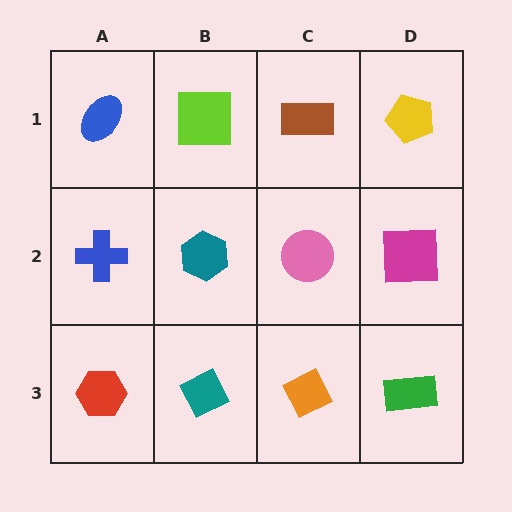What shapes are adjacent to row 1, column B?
A teal hexagon (row 2, column B), a blue ellipse (row 1, column A), a brown rectangle (row 1, column C).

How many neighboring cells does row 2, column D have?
3.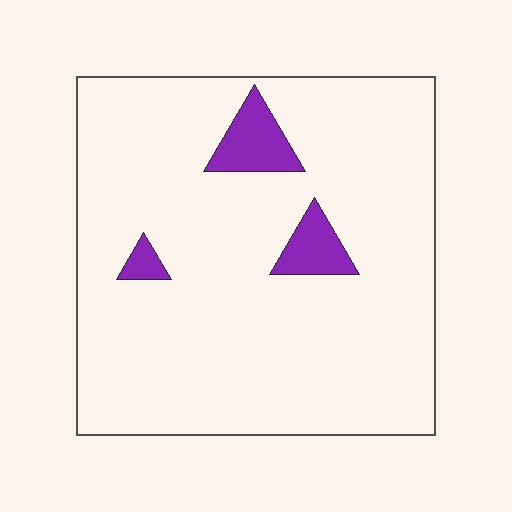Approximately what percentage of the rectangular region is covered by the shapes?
Approximately 5%.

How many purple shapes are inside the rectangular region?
3.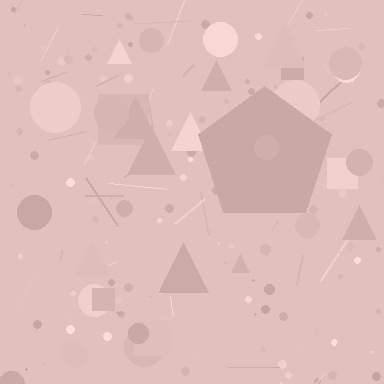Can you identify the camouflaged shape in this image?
The camouflaged shape is a pentagon.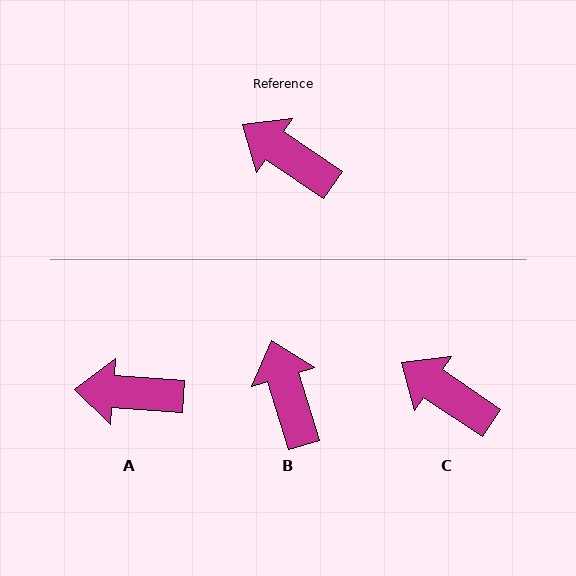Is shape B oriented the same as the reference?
No, it is off by about 39 degrees.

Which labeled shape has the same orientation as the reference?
C.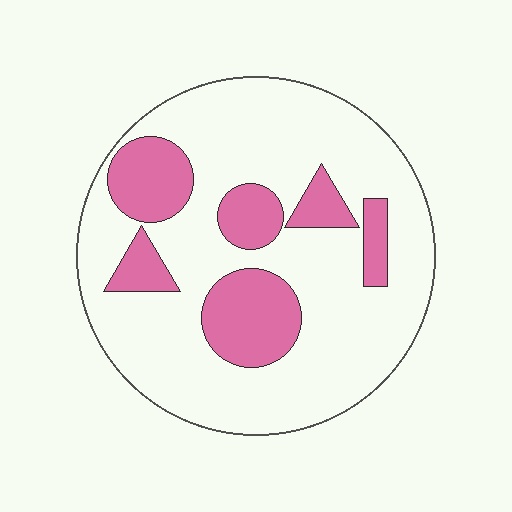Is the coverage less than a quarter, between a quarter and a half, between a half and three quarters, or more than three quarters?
Less than a quarter.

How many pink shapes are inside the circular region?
6.